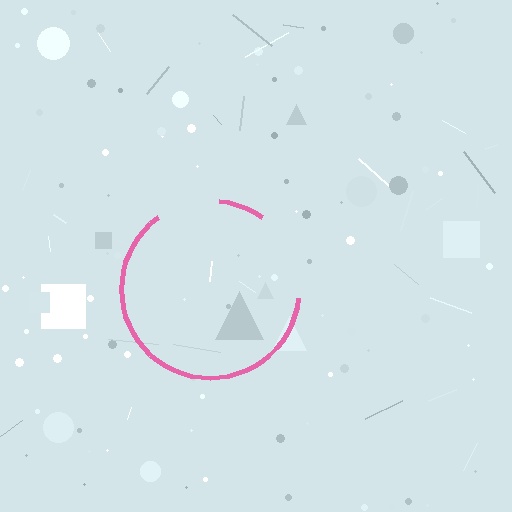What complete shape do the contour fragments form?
The contour fragments form a circle.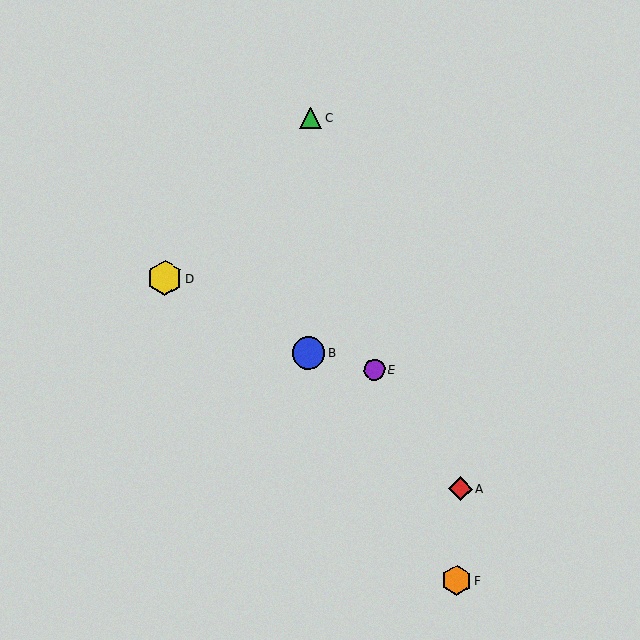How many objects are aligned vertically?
2 objects (B, C) are aligned vertically.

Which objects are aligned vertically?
Objects B, C are aligned vertically.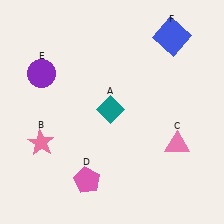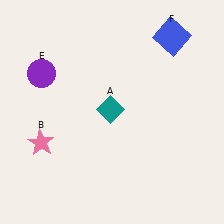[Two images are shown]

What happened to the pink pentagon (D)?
The pink pentagon (D) was removed in Image 2. It was in the bottom-left area of Image 1.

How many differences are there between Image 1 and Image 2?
There are 2 differences between the two images.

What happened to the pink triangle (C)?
The pink triangle (C) was removed in Image 2. It was in the bottom-right area of Image 1.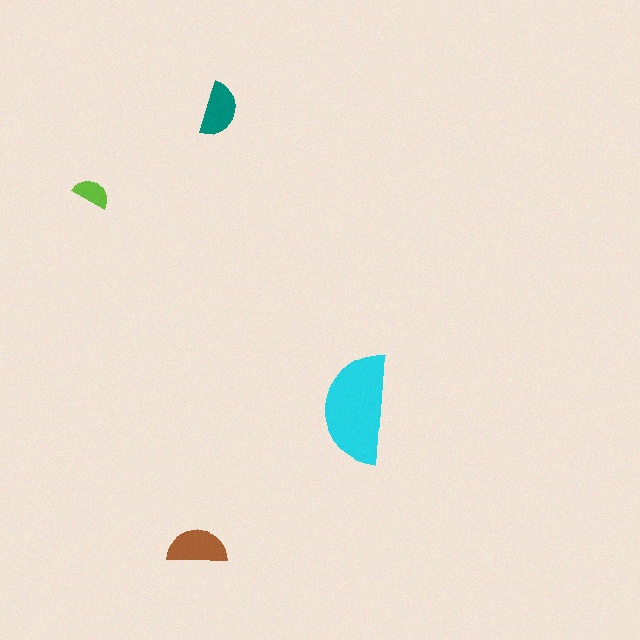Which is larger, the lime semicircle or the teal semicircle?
The teal one.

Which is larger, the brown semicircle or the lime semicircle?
The brown one.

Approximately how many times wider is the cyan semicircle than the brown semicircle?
About 2 times wider.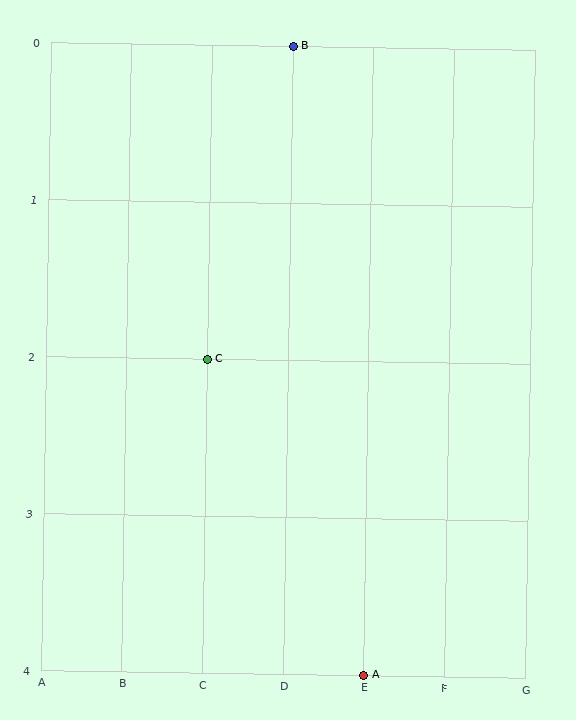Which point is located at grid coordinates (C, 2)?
Point C is at (C, 2).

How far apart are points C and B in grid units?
Points C and B are 1 column and 2 rows apart (about 2.2 grid units diagonally).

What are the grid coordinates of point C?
Point C is at grid coordinates (C, 2).